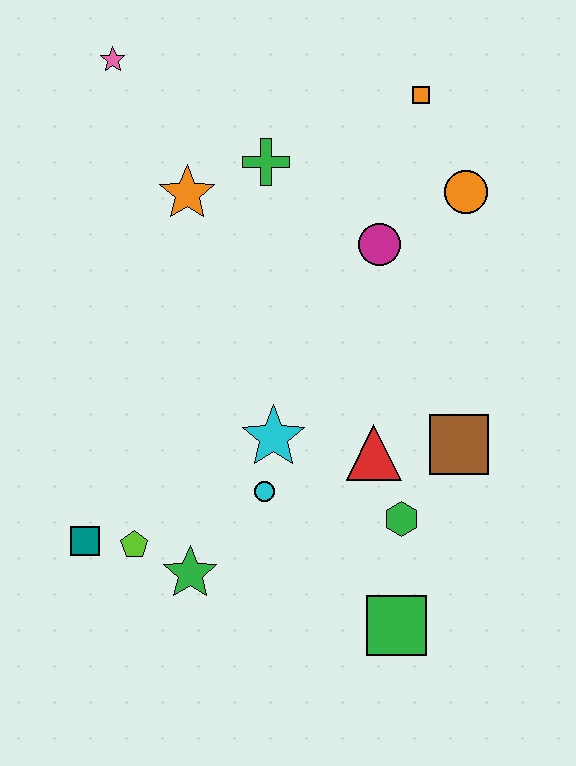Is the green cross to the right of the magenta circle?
No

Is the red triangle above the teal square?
Yes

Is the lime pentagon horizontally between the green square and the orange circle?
No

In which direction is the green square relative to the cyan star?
The green square is below the cyan star.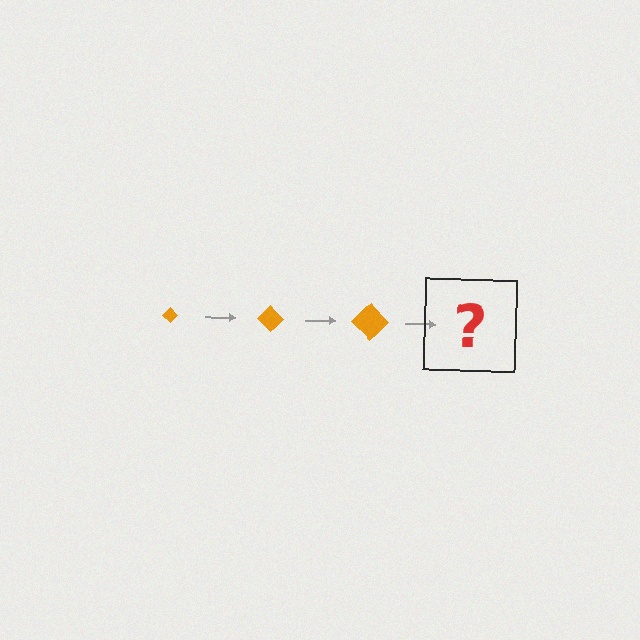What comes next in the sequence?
The next element should be an orange diamond, larger than the previous one.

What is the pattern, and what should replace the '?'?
The pattern is that the diamond gets progressively larger each step. The '?' should be an orange diamond, larger than the previous one.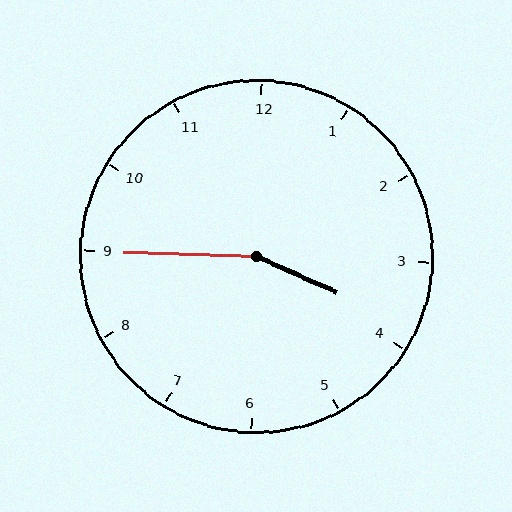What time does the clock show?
3:45.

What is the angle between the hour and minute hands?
Approximately 158 degrees.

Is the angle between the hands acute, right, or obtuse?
It is obtuse.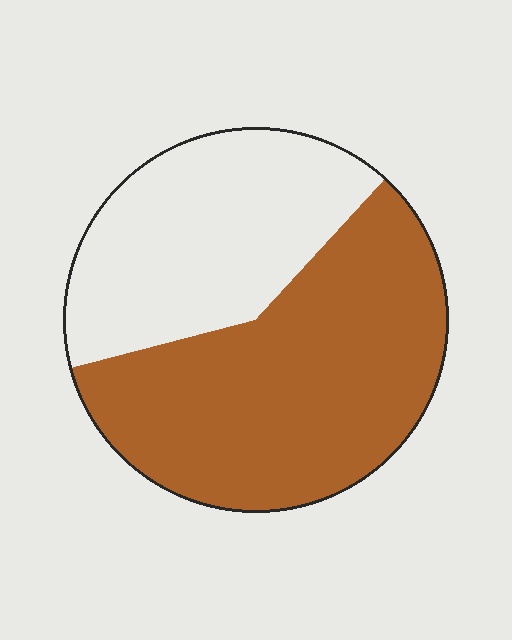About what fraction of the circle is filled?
About three fifths (3/5).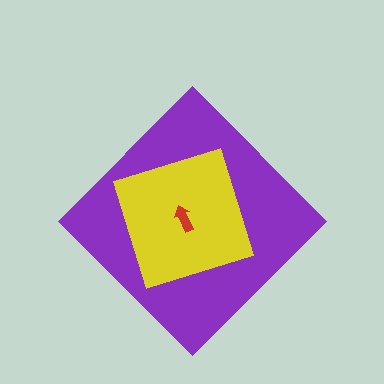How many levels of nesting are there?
3.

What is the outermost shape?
The purple diamond.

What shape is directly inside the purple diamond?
The yellow square.